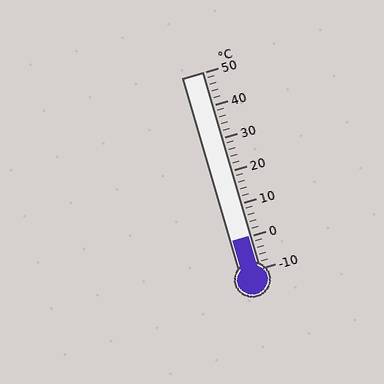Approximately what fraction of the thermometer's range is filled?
The thermometer is filled to approximately 15% of its range.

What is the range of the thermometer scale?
The thermometer scale ranges from -10°C to 50°C.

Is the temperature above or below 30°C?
The temperature is below 30°C.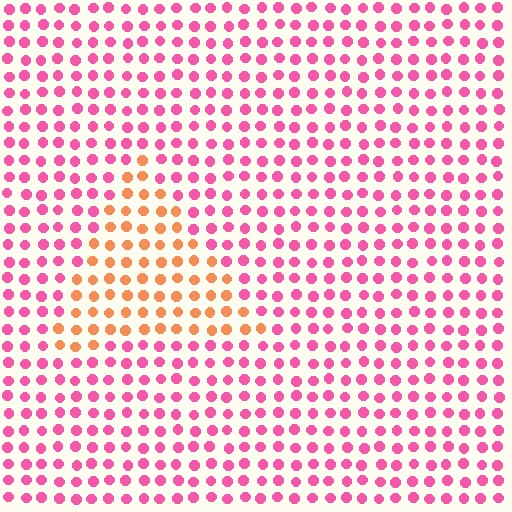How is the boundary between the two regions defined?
The boundary is defined purely by a slight shift in hue (about 52 degrees). Spacing, size, and orientation are identical on both sides.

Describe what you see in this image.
The image is filled with small pink elements in a uniform arrangement. A triangle-shaped region is visible where the elements are tinted to a slightly different hue, forming a subtle color boundary.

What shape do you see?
I see a triangle.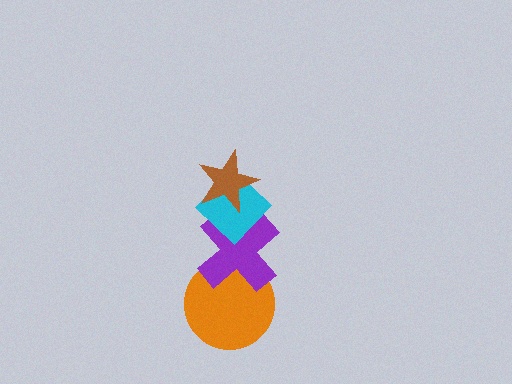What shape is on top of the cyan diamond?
The brown star is on top of the cyan diamond.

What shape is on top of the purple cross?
The cyan diamond is on top of the purple cross.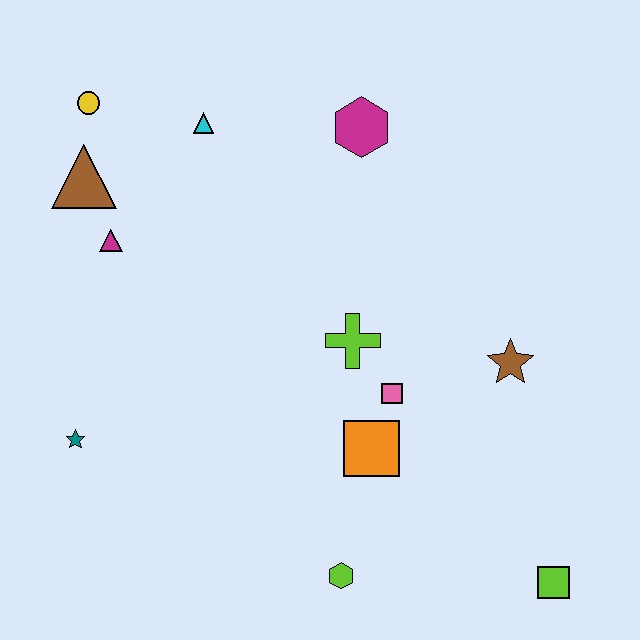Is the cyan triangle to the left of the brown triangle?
No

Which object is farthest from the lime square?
The yellow circle is farthest from the lime square.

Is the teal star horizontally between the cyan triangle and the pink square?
No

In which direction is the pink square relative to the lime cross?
The pink square is below the lime cross.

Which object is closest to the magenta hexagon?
The cyan triangle is closest to the magenta hexagon.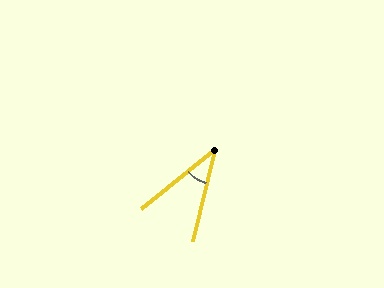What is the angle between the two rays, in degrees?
Approximately 37 degrees.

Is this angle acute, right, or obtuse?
It is acute.